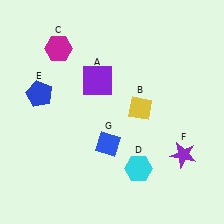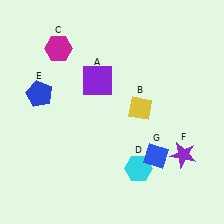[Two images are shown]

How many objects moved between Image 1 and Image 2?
1 object moved between the two images.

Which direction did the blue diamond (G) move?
The blue diamond (G) moved right.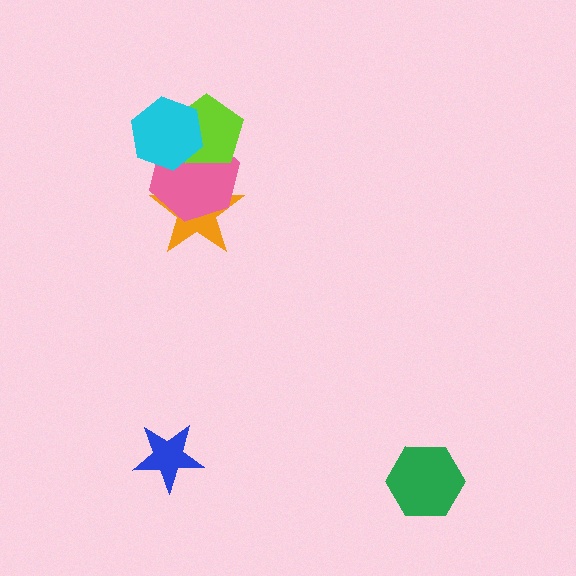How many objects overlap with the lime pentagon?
2 objects overlap with the lime pentagon.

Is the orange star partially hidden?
Yes, it is partially covered by another shape.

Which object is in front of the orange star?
The pink hexagon is in front of the orange star.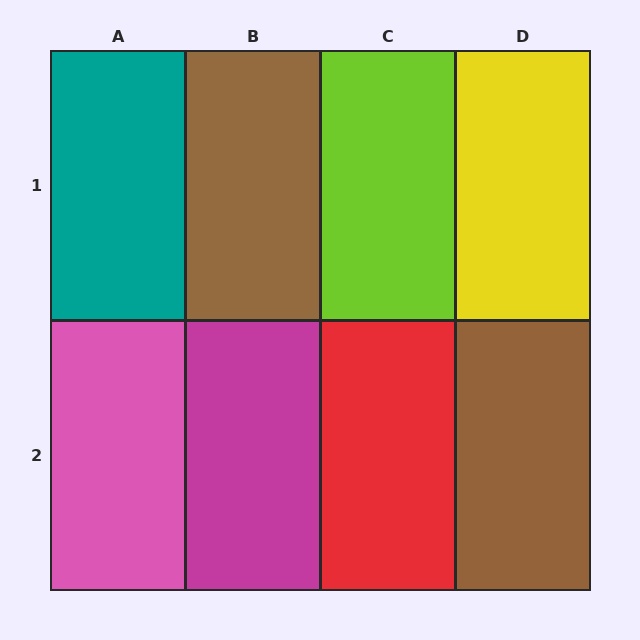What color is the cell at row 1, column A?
Teal.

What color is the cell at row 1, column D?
Yellow.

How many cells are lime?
1 cell is lime.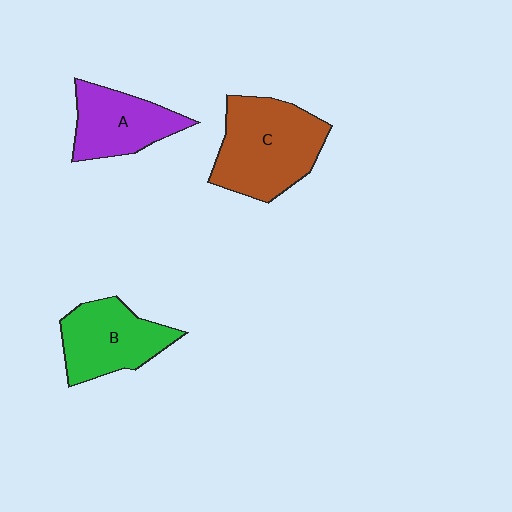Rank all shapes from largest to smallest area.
From largest to smallest: C (brown), B (green), A (purple).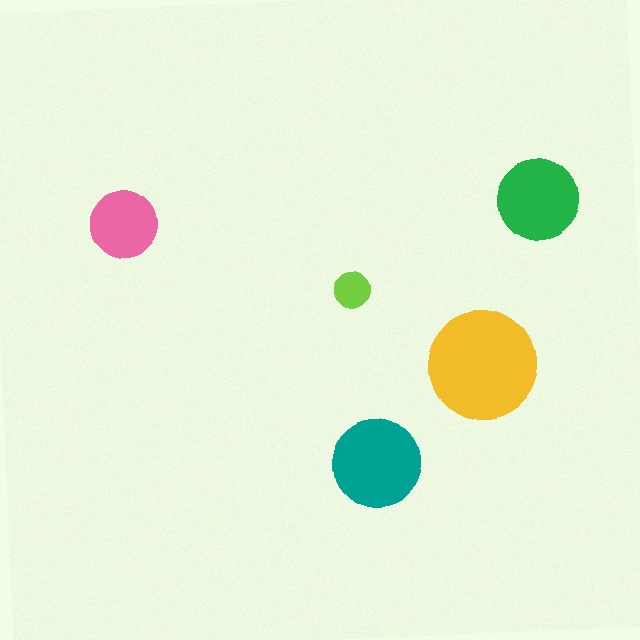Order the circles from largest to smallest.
the yellow one, the teal one, the green one, the pink one, the lime one.